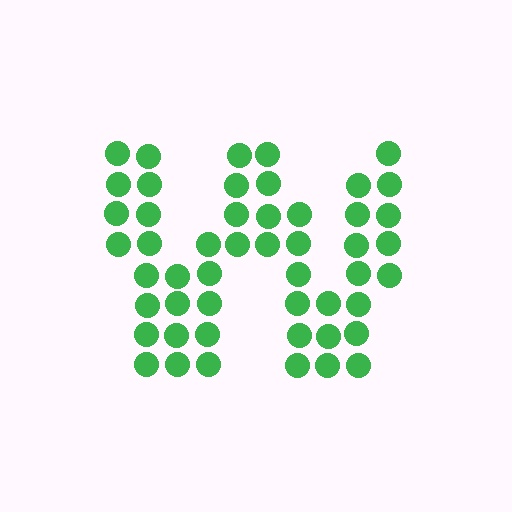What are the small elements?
The small elements are circles.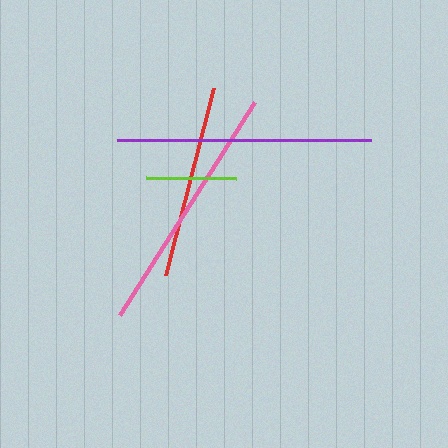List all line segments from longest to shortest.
From longest to shortest: purple, pink, red, lime.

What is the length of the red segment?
The red segment is approximately 193 pixels long.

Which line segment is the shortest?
The lime line is the shortest at approximately 90 pixels.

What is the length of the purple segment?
The purple segment is approximately 254 pixels long.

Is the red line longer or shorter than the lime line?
The red line is longer than the lime line.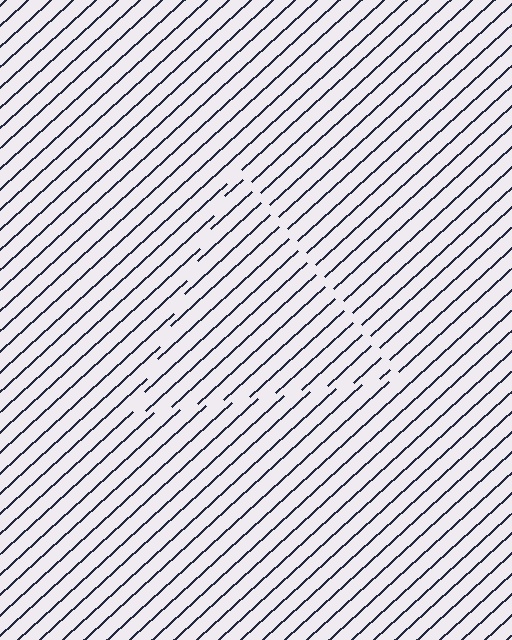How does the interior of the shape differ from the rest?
The interior of the shape contains the same grating, shifted by half a period — the contour is defined by the phase discontinuity where line-ends from the inner and outer gratings abut.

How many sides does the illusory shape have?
3 sides — the line-ends trace a triangle.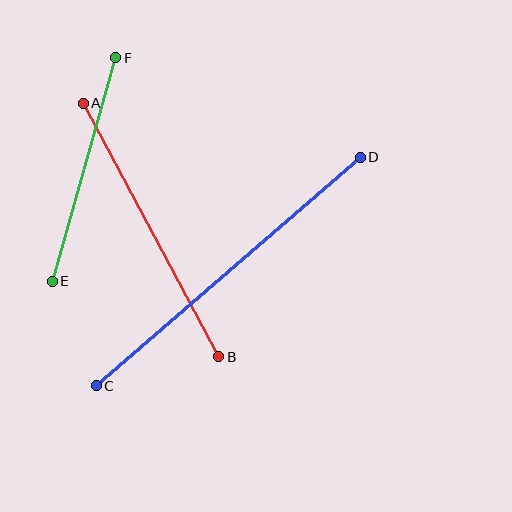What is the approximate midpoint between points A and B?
The midpoint is at approximately (151, 230) pixels.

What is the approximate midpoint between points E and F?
The midpoint is at approximately (84, 170) pixels.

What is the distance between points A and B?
The distance is approximately 288 pixels.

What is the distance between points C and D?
The distance is approximately 349 pixels.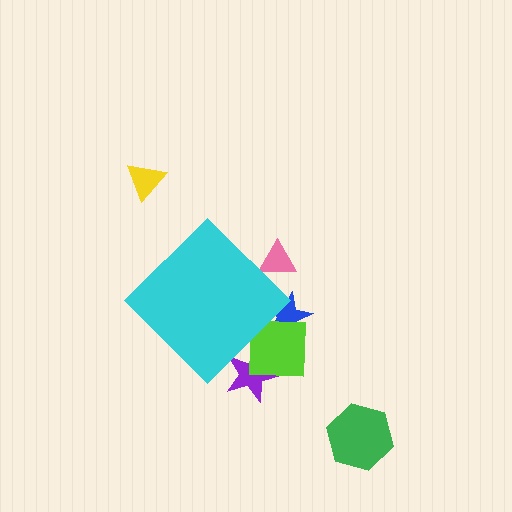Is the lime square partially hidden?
Yes, the lime square is partially hidden behind the cyan diamond.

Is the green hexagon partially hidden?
No, the green hexagon is fully visible.